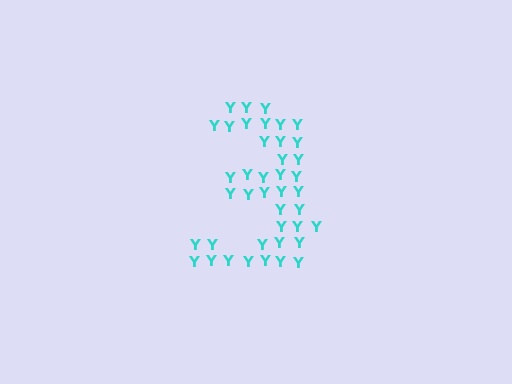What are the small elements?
The small elements are letter Y's.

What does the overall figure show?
The overall figure shows the digit 3.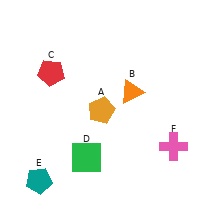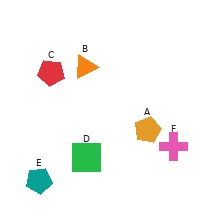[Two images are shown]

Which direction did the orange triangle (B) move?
The orange triangle (B) moved left.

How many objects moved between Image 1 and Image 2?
2 objects moved between the two images.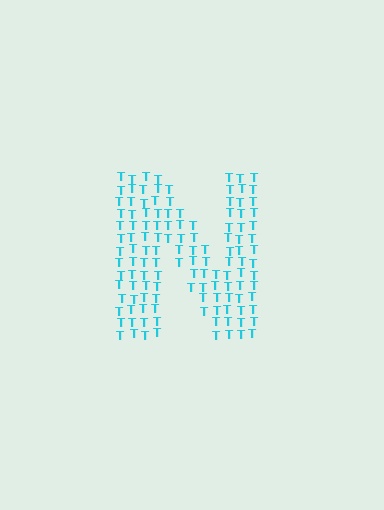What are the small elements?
The small elements are letter T's.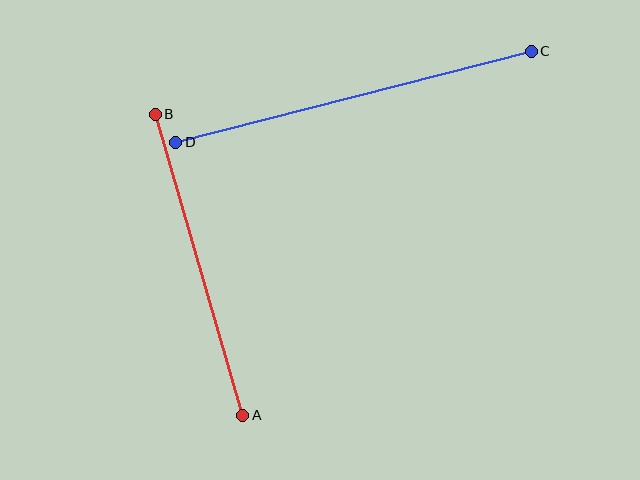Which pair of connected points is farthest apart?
Points C and D are farthest apart.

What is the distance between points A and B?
The distance is approximately 314 pixels.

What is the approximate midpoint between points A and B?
The midpoint is at approximately (199, 265) pixels.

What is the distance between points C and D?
The distance is approximately 367 pixels.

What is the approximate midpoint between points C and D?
The midpoint is at approximately (353, 97) pixels.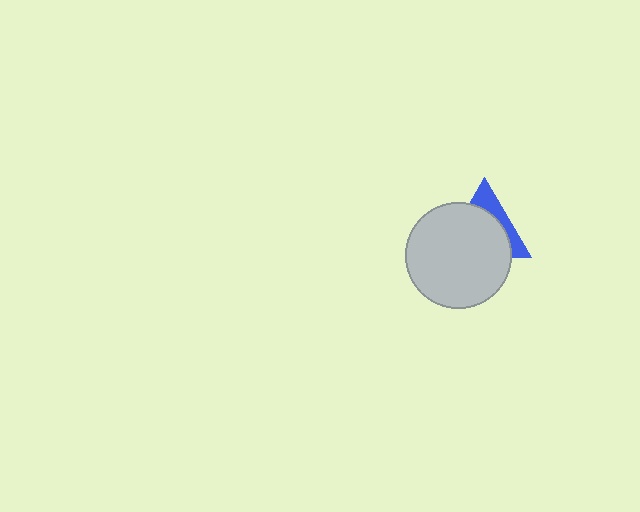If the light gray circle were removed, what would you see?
You would see the complete blue triangle.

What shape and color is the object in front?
The object in front is a light gray circle.